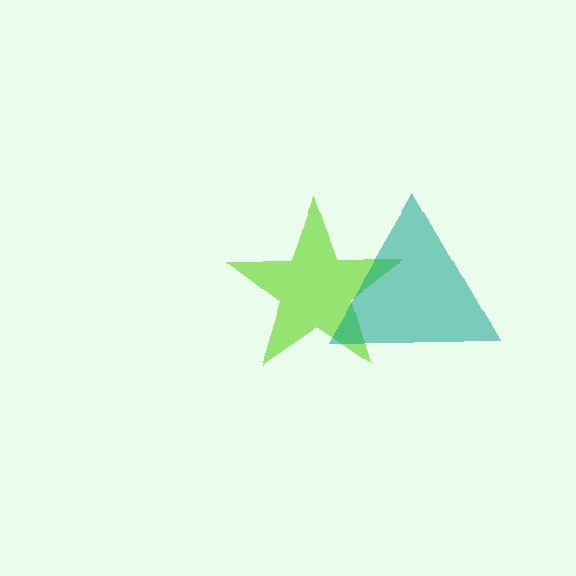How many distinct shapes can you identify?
There are 2 distinct shapes: a lime star, a teal triangle.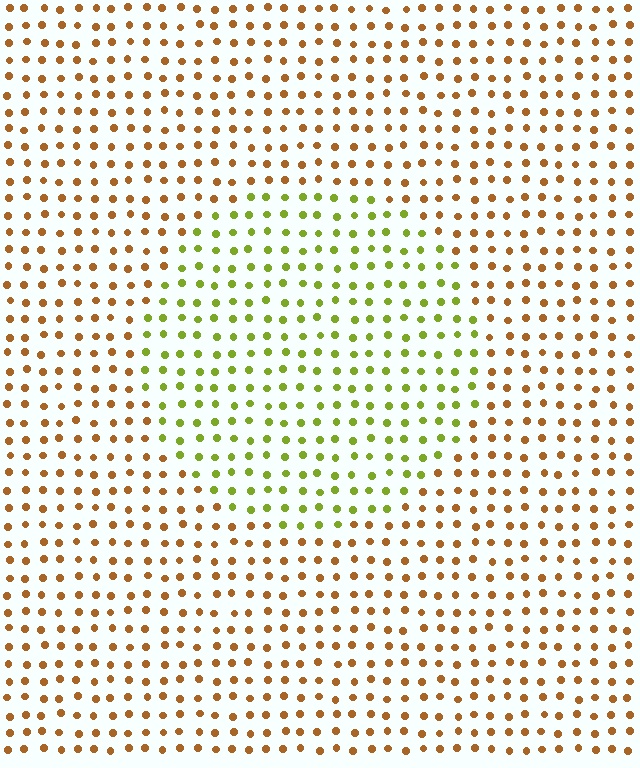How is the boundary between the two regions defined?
The boundary is defined purely by a slight shift in hue (about 52 degrees). Spacing, size, and orientation are identical on both sides.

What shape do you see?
I see a circle.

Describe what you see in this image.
The image is filled with small brown elements in a uniform arrangement. A circle-shaped region is visible where the elements are tinted to a slightly different hue, forming a subtle color boundary.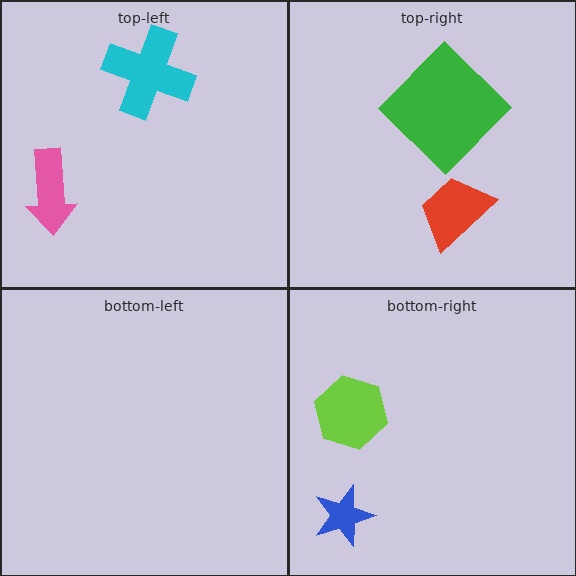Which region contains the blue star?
The bottom-right region.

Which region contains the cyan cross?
The top-left region.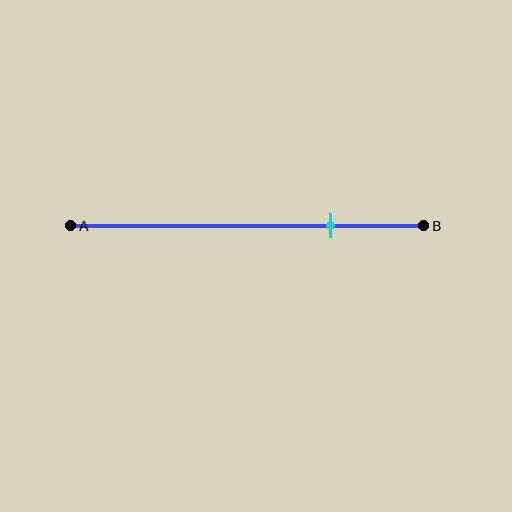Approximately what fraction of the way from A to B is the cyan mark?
The cyan mark is approximately 75% of the way from A to B.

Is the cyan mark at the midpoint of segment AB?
No, the mark is at about 75% from A, not at the 50% midpoint.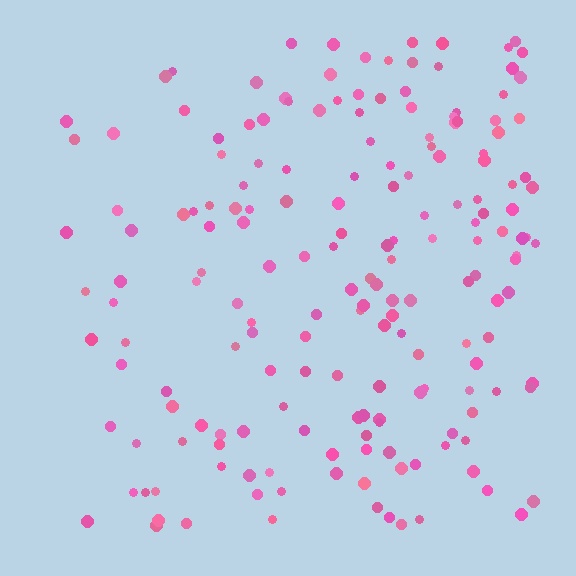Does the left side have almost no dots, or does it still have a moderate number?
Still a moderate number, just noticeably fewer than the right.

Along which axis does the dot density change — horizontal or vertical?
Horizontal.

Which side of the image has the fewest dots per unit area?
The left.